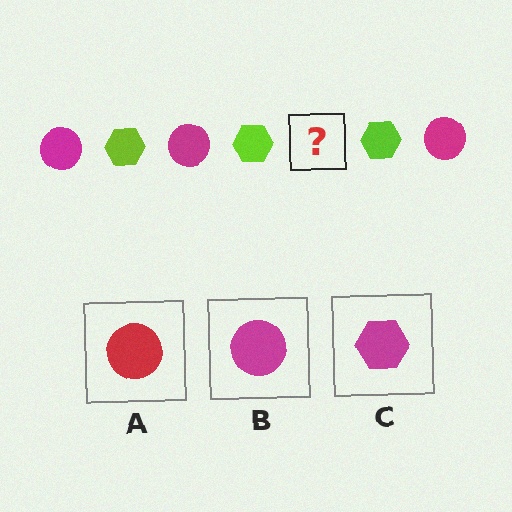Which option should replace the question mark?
Option B.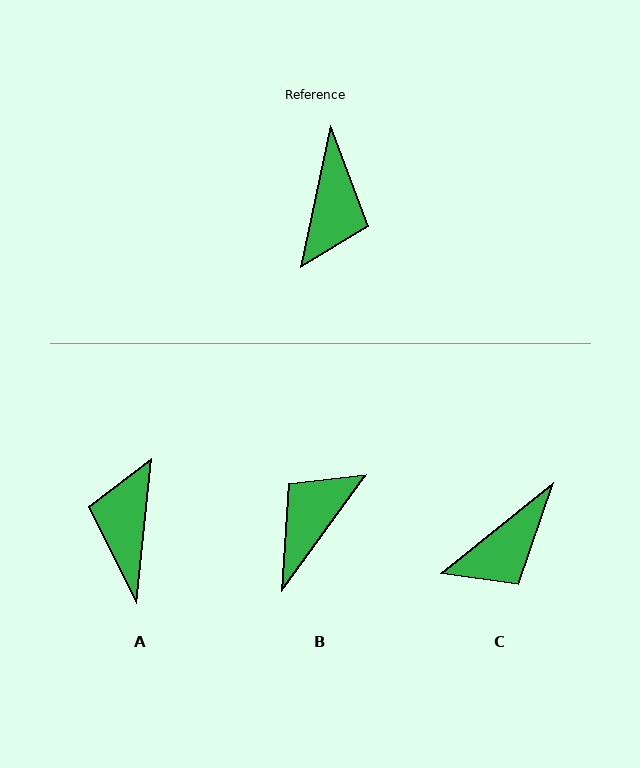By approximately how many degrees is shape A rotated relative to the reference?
Approximately 174 degrees clockwise.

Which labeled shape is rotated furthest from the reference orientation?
A, about 174 degrees away.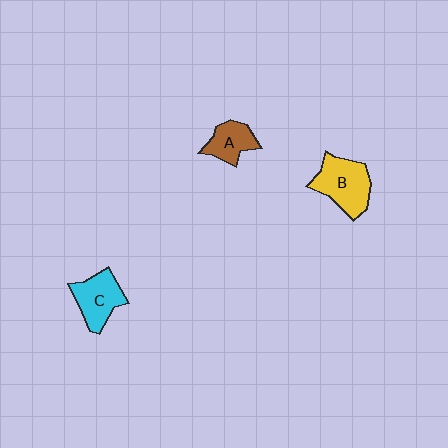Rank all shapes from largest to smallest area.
From largest to smallest: B (yellow), C (cyan), A (brown).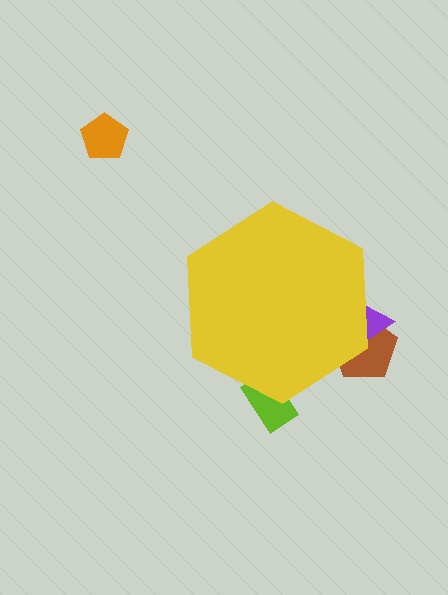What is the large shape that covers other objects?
A yellow hexagon.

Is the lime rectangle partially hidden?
Yes, the lime rectangle is partially hidden behind the yellow hexagon.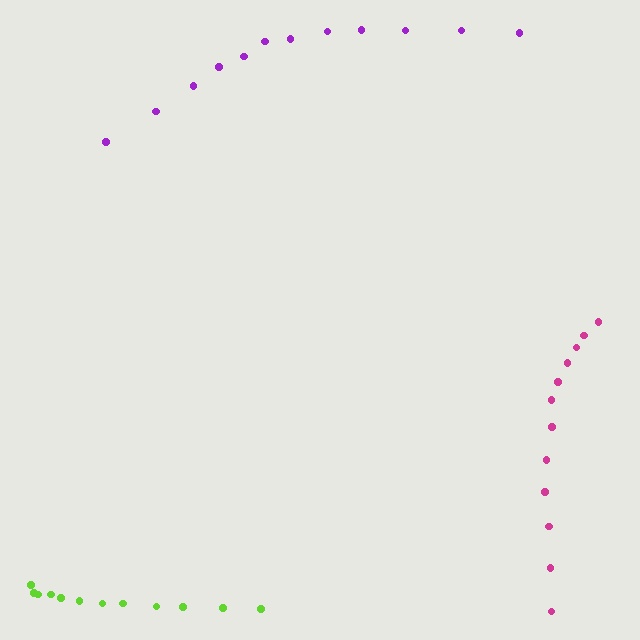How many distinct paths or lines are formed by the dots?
There are 3 distinct paths.